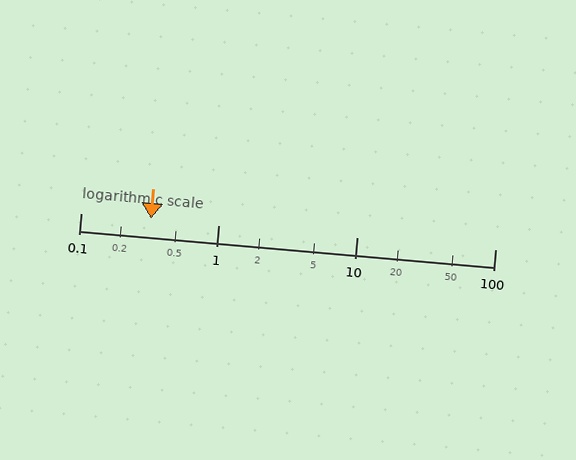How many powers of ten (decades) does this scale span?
The scale spans 3 decades, from 0.1 to 100.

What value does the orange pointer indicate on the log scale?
The pointer indicates approximately 0.32.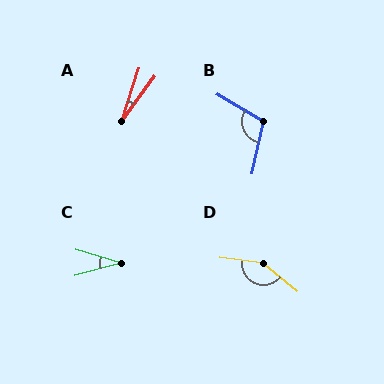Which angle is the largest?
D, at approximately 148 degrees.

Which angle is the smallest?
A, at approximately 19 degrees.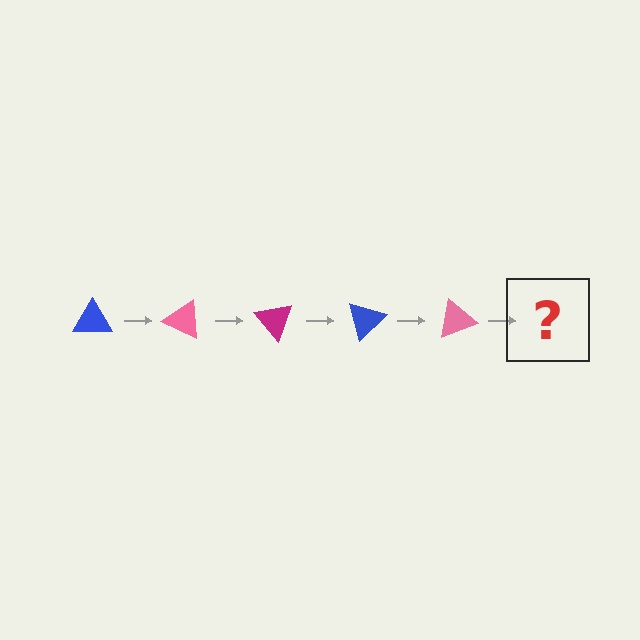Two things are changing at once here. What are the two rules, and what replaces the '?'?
The two rules are that it rotates 25 degrees each step and the color cycles through blue, pink, and magenta. The '?' should be a magenta triangle, rotated 125 degrees from the start.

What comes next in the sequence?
The next element should be a magenta triangle, rotated 125 degrees from the start.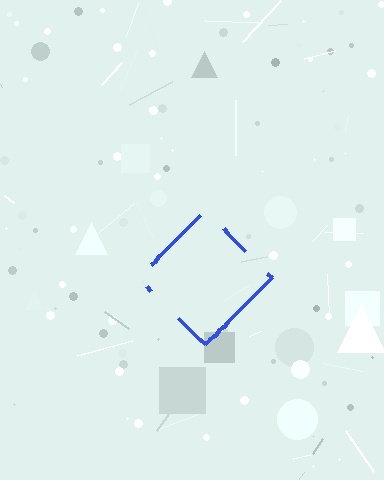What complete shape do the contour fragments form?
The contour fragments form a diamond.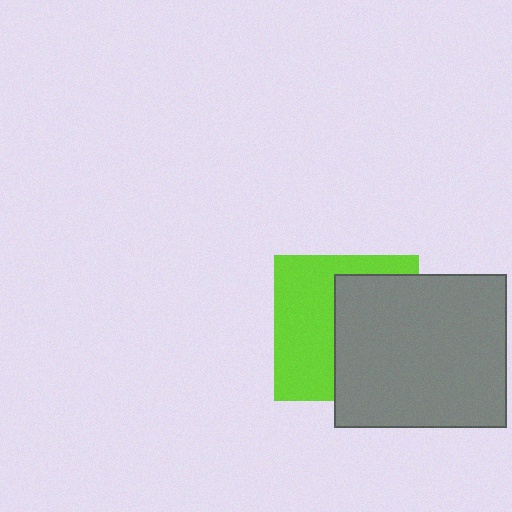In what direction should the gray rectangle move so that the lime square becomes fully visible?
The gray rectangle should move right. That is the shortest direction to clear the overlap and leave the lime square fully visible.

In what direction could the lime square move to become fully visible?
The lime square could move left. That would shift it out from behind the gray rectangle entirely.